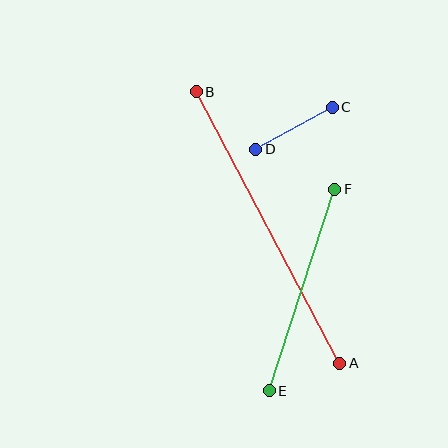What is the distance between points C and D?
The distance is approximately 87 pixels.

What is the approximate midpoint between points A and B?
The midpoint is at approximately (268, 228) pixels.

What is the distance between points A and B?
The distance is approximately 307 pixels.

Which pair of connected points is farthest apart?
Points A and B are farthest apart.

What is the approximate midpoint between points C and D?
The midpoint is at approximately (294, 128) pixels.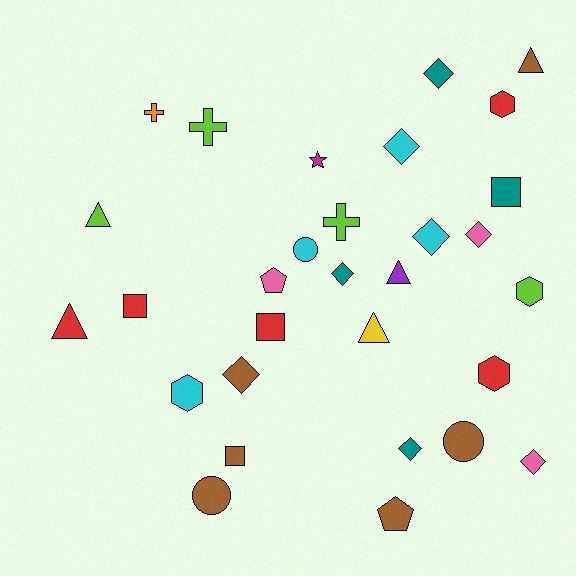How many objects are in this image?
There are 30 objects.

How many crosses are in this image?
There are 3 crosses.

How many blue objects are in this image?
There are no blue objects.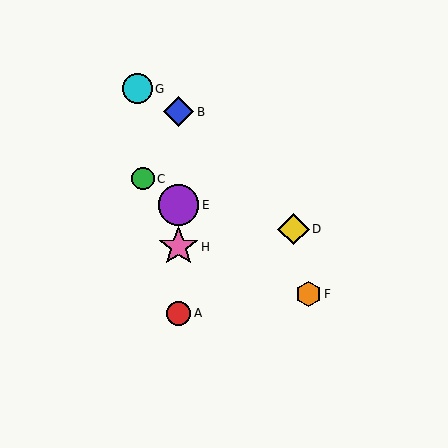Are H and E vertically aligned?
Yes, both are at x≈179.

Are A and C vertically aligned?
No, A is at x≈179 and C is at x≈143.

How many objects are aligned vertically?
4 objects (A, B, E, H) are aligned vertically.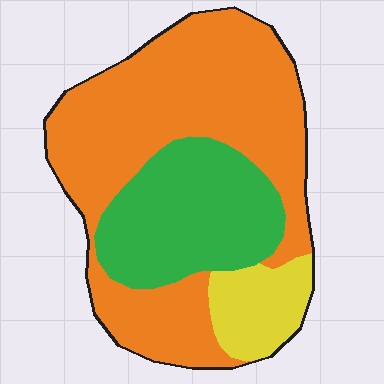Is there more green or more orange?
Orange.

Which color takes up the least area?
Yellow, at roughly 10%.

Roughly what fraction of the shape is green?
Green takes up about one quarter (1/4) of the shape.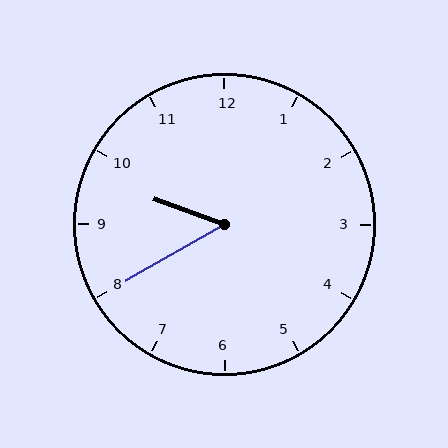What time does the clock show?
9:40.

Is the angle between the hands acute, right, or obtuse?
It is acute.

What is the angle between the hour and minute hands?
Approximately 50 degrees.